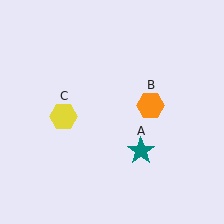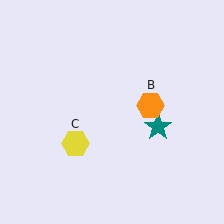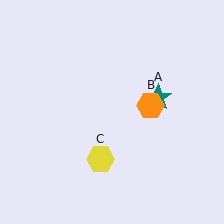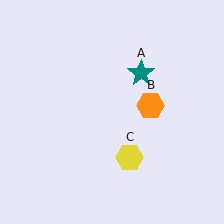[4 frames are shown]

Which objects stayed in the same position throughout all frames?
Orange hexagon (object B) remained stationary.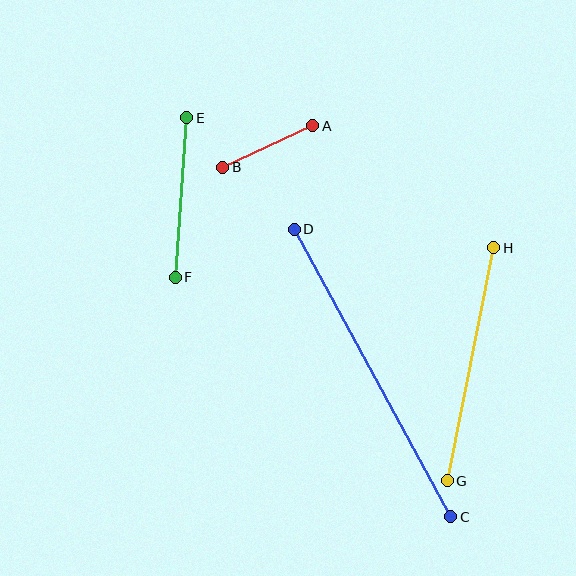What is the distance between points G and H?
The distance is approximately 237 pixels.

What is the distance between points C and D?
The distance is approximately 327 pixels.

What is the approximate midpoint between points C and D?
The midpoint is at approximately (372, 373) pixels.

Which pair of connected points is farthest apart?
Points C and D are farthest apart.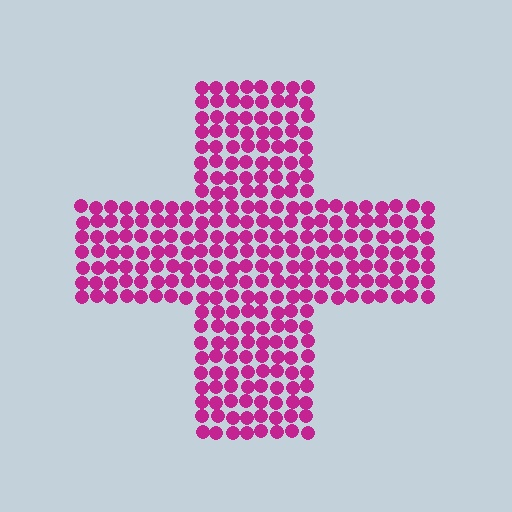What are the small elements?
The small elements are circles.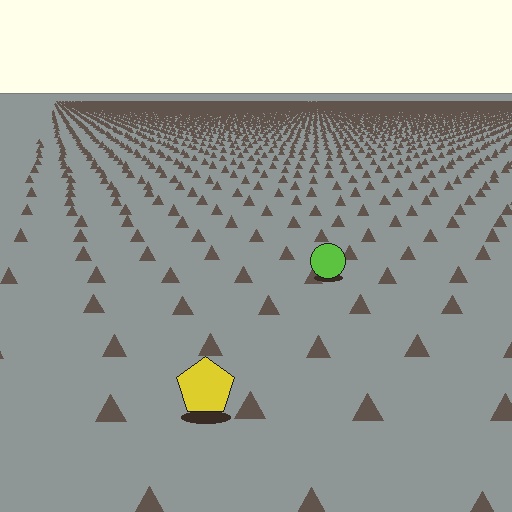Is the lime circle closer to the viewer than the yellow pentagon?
No. The yellow pentagon is closer — you can tell from the texture gradient: the ground texture is coarser near it.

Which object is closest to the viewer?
The yellow pentagon is closest. The texture marks near it are larger and more spread out.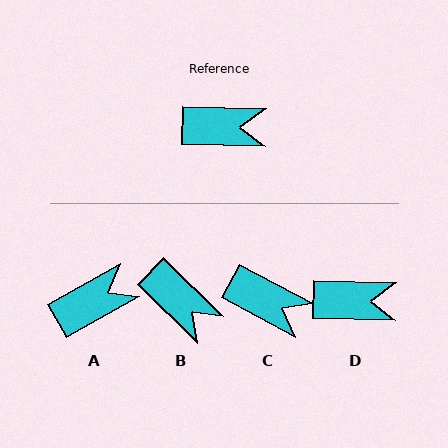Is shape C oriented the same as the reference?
No, it is off by about 27 degrees.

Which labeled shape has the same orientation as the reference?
D.